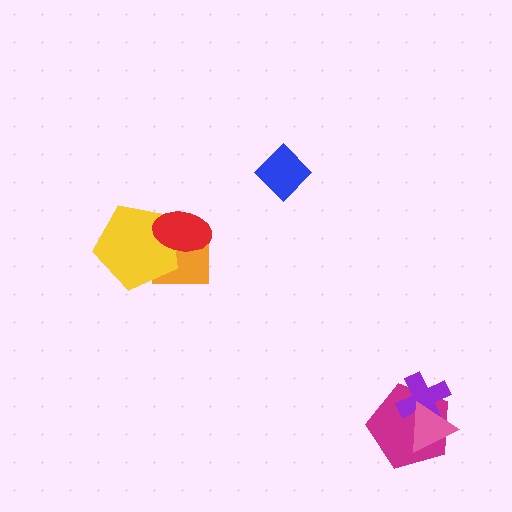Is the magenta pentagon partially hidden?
Yes, it is partially covered by another shape.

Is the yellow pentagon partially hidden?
Yes, it is partially covered by another shape.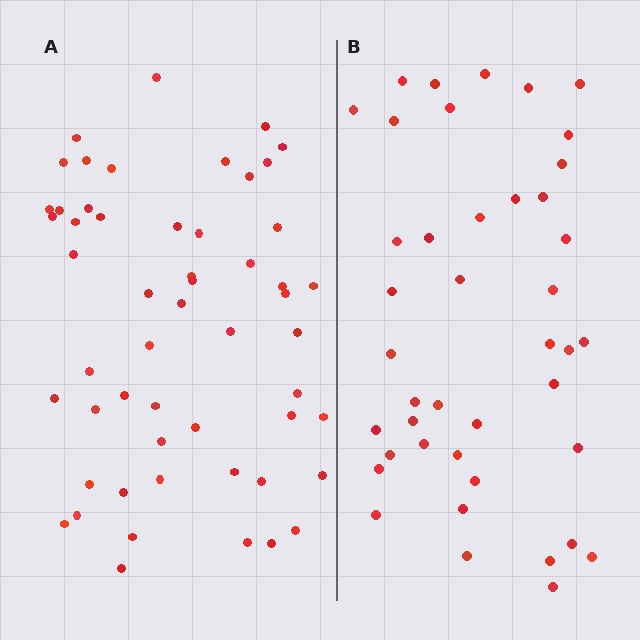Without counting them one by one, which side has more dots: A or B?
Region A (the left region) has more dots.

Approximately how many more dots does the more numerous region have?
Region A has roughly 12 or so more dots than region B.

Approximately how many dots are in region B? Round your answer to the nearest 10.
About 40 dots. (The exact count is 42, which rounds to 40.)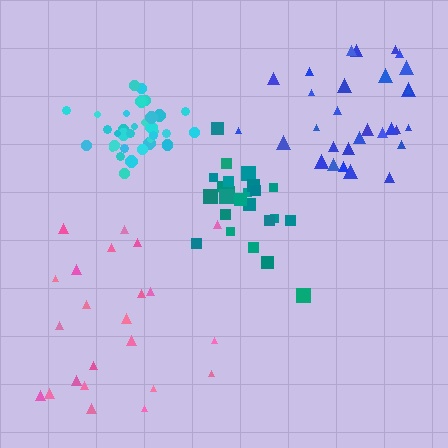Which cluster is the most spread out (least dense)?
Pink.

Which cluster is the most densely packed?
Cyan.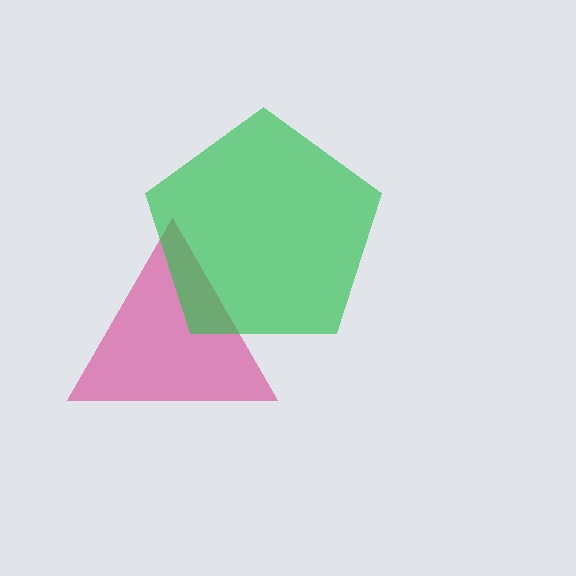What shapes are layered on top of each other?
The layered shapes are: a magenta triangle, a green pentagon.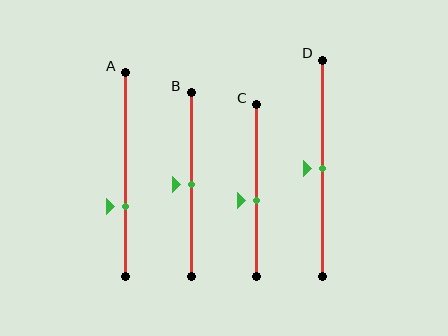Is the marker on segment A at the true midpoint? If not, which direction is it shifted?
No, the marker on segment A is shifted downward by about 16% of the segment length.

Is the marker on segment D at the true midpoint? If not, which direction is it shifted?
Yes, the marker on segment D is at the true midpoint.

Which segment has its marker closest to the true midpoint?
Segment B has its marker closest to the true midpoint.